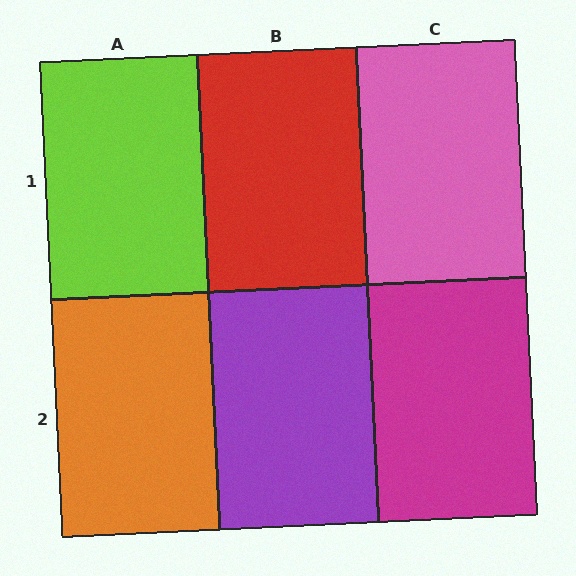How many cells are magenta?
1 cell is magenta.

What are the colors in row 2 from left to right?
Orange, purple, magenta.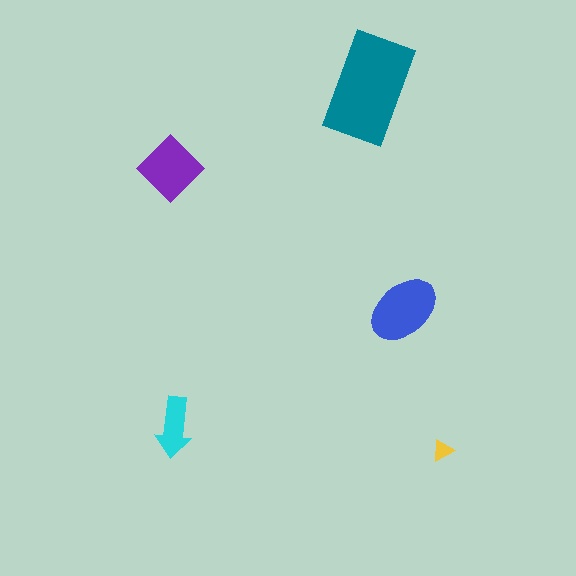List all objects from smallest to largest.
The yellow triangle, the cyan arrow, the purple diamond, the blue ellipse, the teal rectangle.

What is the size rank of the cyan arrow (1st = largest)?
4th.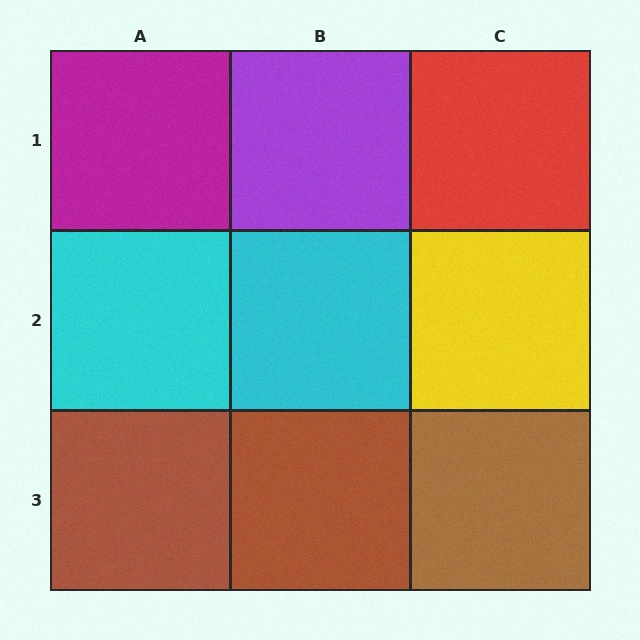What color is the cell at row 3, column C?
Brown.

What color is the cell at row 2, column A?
Cyan.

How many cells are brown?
3 cells are brown.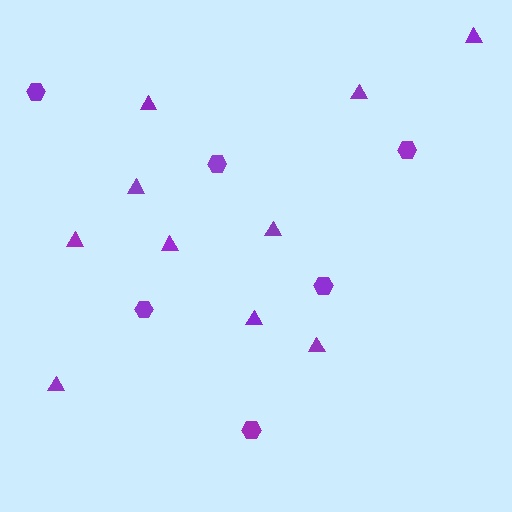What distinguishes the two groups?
There are 2 groups: one group of triangles (10) and one group of hexagons (6).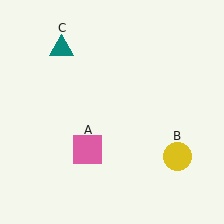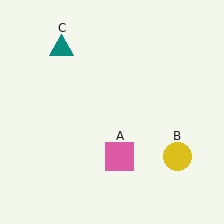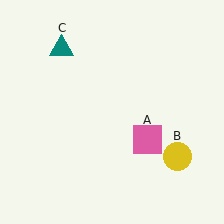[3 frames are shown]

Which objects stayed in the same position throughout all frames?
Yellow circle (object B) and teal triangle (object C) remained stationary.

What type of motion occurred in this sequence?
The pink square (object A) rotated counterclockwise around the center of the scene.